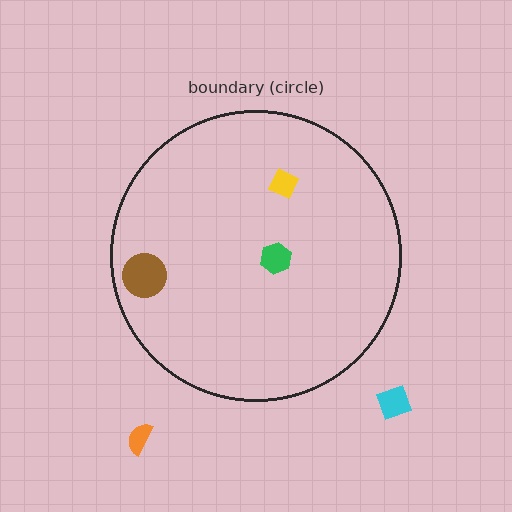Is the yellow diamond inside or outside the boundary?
Inside.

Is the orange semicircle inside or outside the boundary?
Outside.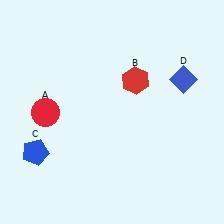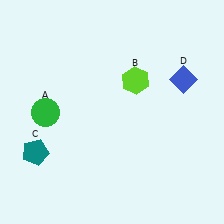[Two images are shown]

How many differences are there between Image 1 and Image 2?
There are 3 differences between the two images.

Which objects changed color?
A changed from red to green. B changed from red to lime. C changed from blue to teal.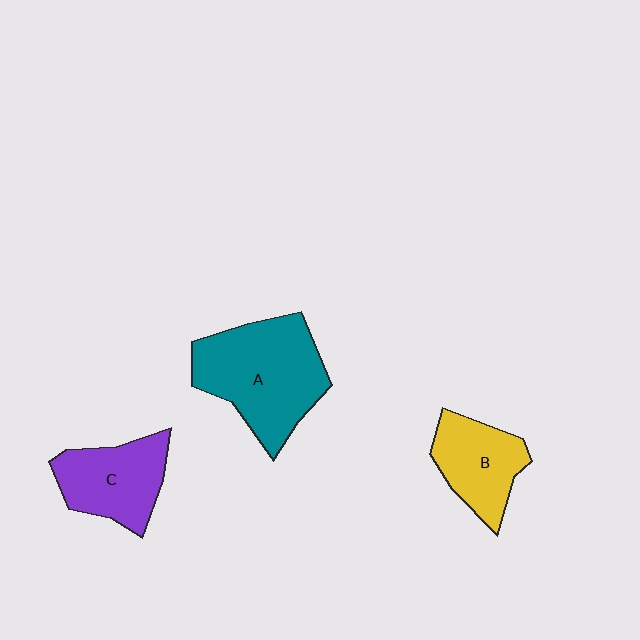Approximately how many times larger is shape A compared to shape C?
Approximately 1.5 times.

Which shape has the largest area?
Shape A (teal).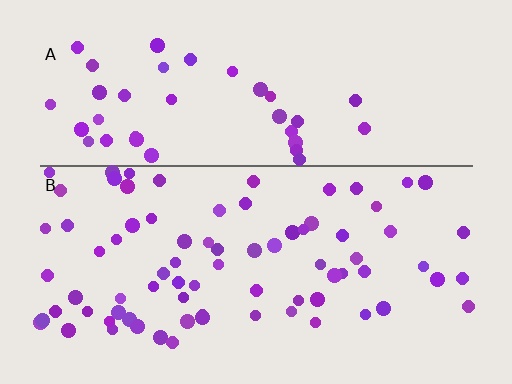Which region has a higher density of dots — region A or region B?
B (the bottom).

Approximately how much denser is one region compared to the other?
Approximately 1.9× — region B over region A.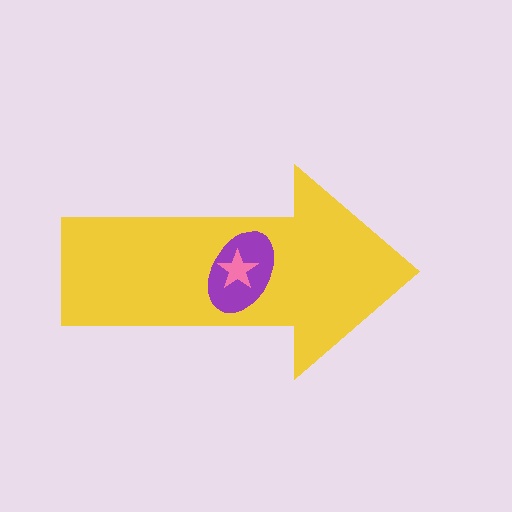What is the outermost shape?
The yellow arrow.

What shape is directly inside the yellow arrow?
The purple ellipse.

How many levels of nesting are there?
3.